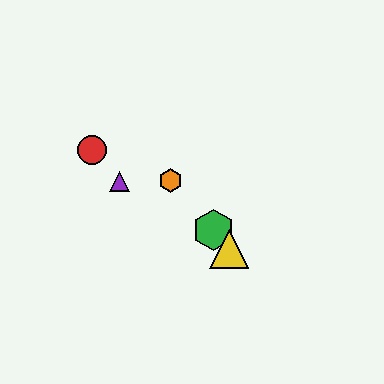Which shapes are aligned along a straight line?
The blue triangle, the green hexagon, the yellow triangle, the orange hexagon are aligned along a straight line.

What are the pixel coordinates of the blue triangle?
The blue triangle is at (230, 249).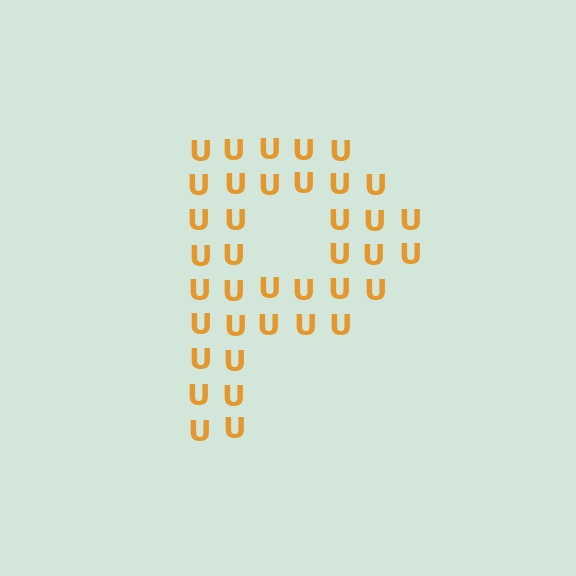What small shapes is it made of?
It is made of small letter U's.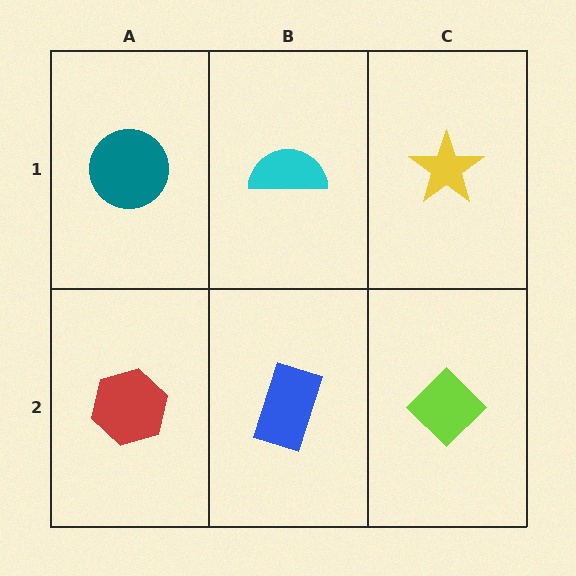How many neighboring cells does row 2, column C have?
2.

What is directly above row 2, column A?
A teal circle.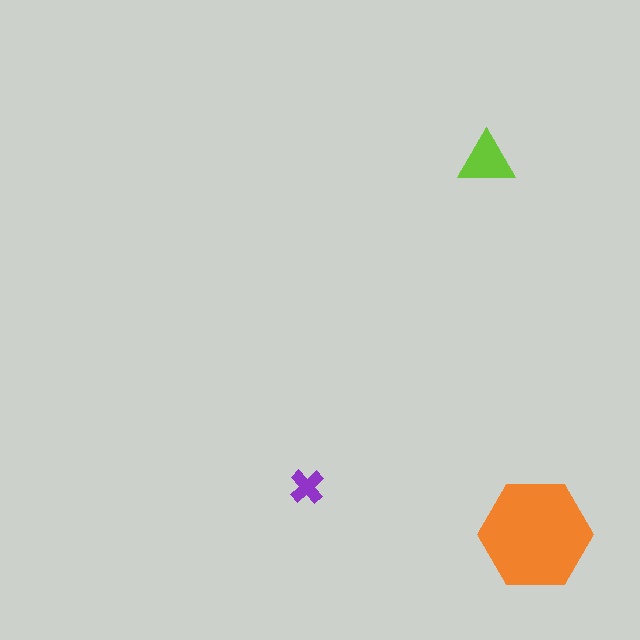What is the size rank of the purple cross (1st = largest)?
3rd.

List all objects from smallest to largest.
The purple cross, the lime triangle, the orange hexagon.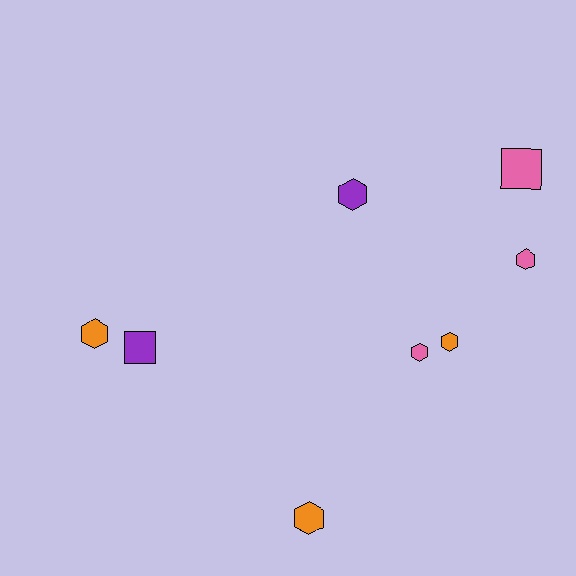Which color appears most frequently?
Orange, with 3 objects.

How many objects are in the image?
There are 8 objects.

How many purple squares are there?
There is 1 purple square.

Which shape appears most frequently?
Hexagon, with 6 objects.